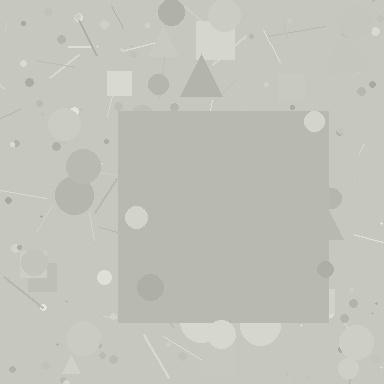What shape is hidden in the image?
A square is hidden in the image.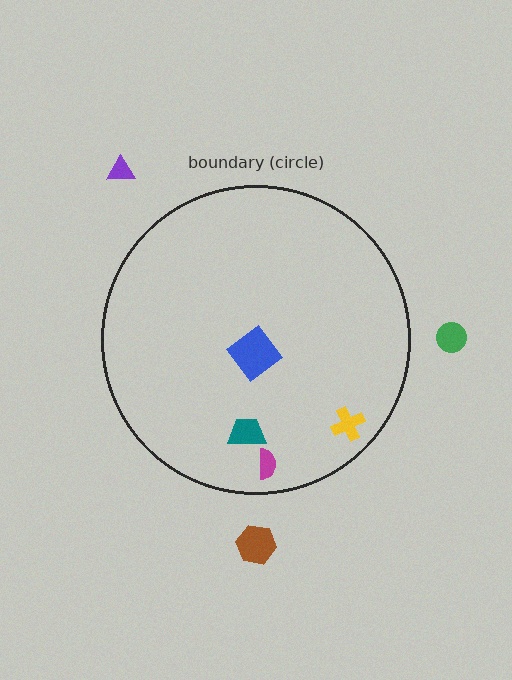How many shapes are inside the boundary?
4 inside, 3 outside.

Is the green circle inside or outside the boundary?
Outside.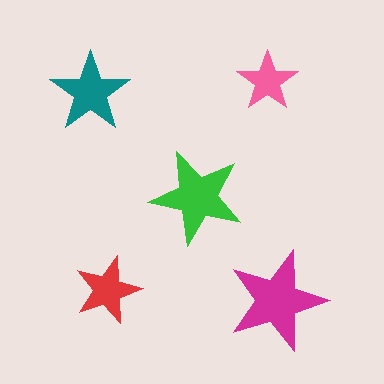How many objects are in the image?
There are 5 objects in the image.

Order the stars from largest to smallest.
the magenta one, the green one, the teal one, the red one, the pink one.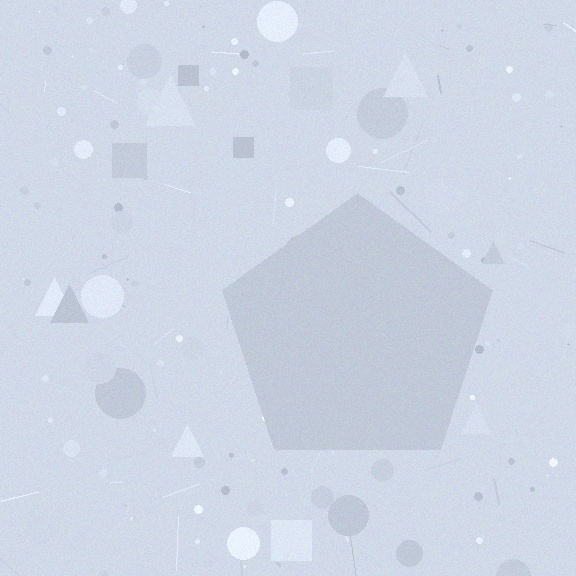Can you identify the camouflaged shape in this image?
The camouflaged shape is a pentagon.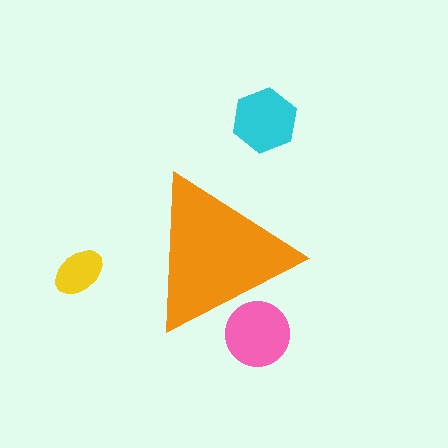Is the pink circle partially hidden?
Yes, the pink circle is partially hidden behind the orange triangle.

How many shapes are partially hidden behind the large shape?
1 shape is partially hidden.